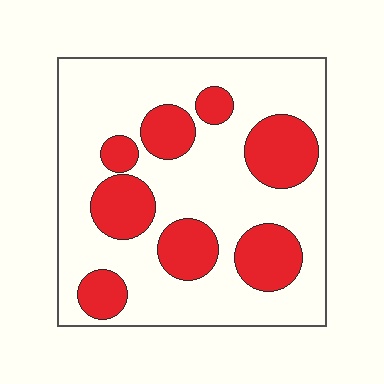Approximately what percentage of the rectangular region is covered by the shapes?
Approximately 30%.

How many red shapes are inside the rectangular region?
8.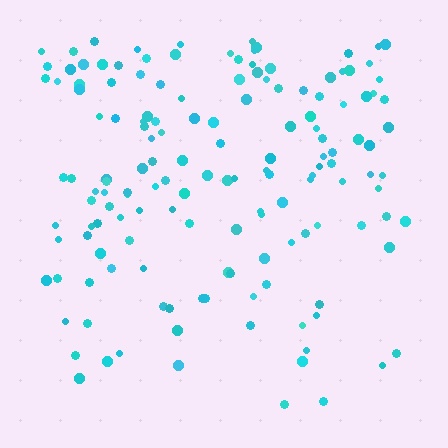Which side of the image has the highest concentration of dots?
The top.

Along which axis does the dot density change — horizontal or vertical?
Vertical.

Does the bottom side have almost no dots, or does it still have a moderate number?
Still a moderate number, just noticeably fewer than the top.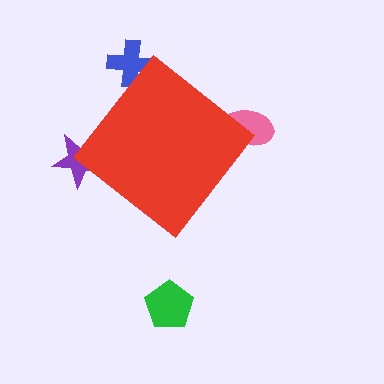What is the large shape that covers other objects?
A red diamond.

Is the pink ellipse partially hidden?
Yes, the pink ellipse is partially hidden behind the red diamond.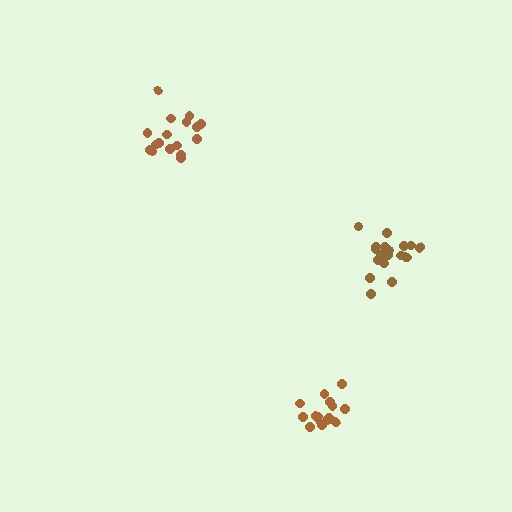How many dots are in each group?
Group 1: 17 dots, Group 2: 15 dots, Group 3: 20 dots (52 total).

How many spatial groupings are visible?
There are 3 spatial groupings.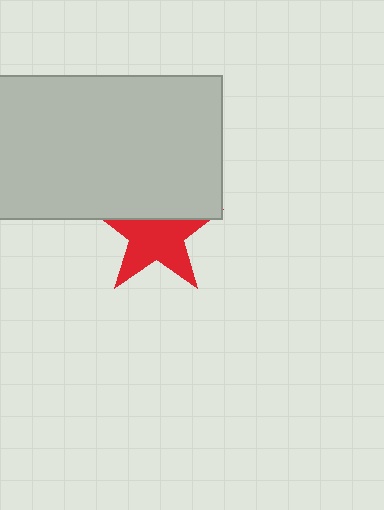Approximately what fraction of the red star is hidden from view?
Roughly 35% of the red star is hidden behind the light gray rectangle.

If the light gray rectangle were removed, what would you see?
You would see the complete red star.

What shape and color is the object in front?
The object in front is a light gray rectangle.